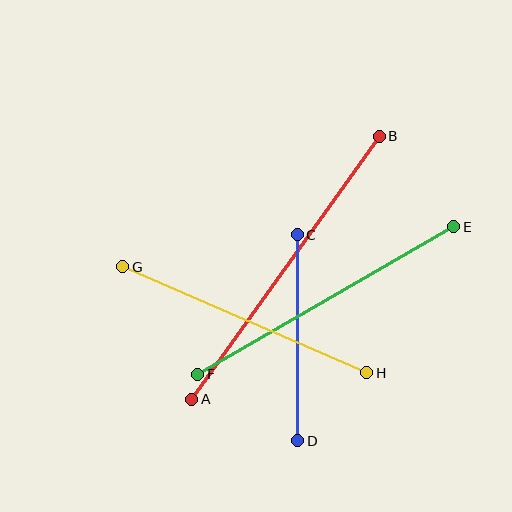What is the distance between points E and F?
The distance is approximately 296 pixels.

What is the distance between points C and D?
The distance is approximately 206 pixels.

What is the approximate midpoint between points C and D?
The midpoint is at approximately (298, 338) pixels.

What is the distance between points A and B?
The distance is approximately 323 pixels.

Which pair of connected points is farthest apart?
Points A and B are farthest apart.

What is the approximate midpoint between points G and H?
The midpoint is at approximately (245, 320) pixels.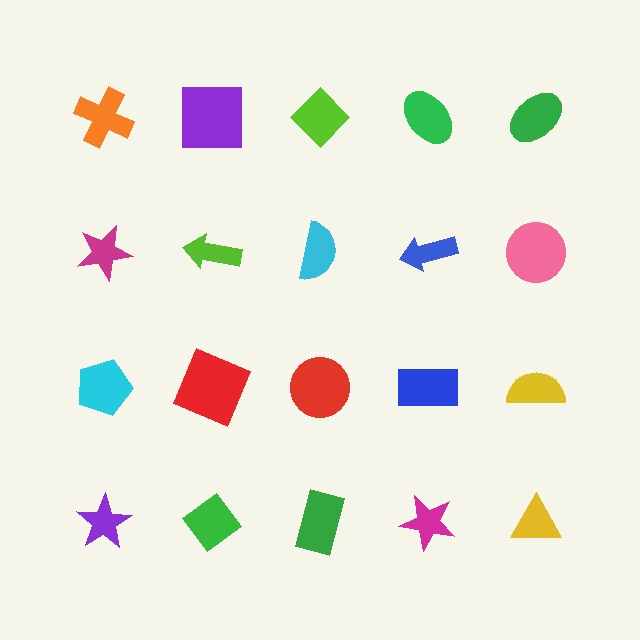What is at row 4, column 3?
A green rectangle.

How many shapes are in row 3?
5 shapes.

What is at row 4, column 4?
A magenta star.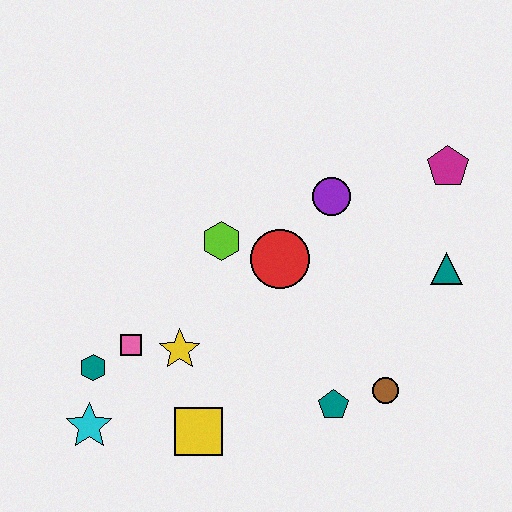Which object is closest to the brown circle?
The teal pentagon is closest to the brown circle.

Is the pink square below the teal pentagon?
No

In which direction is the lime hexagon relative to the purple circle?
The lime hexagon is to the left of the purple circle.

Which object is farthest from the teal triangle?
The cyan star is farthest from the teal triangle.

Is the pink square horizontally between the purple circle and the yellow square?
No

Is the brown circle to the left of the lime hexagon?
No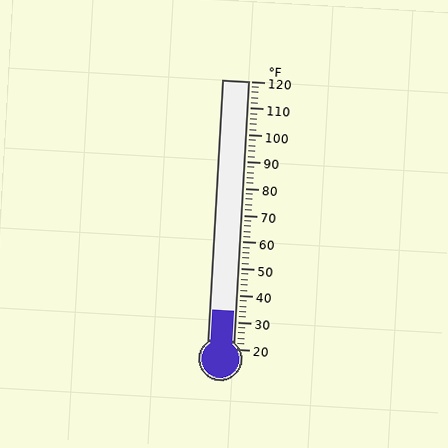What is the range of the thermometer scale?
The thermometer scale ranges from 20°F to 120°F.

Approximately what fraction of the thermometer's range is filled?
The thermometer is filled to approximately 15% of its range.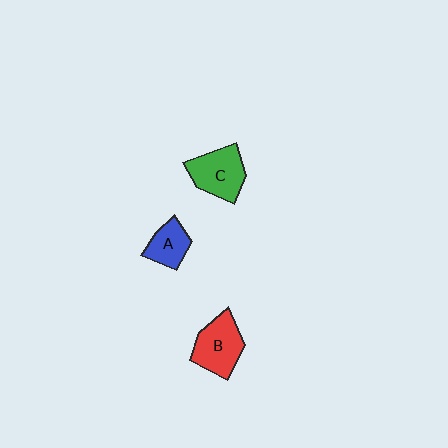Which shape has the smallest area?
Shape A (blue).